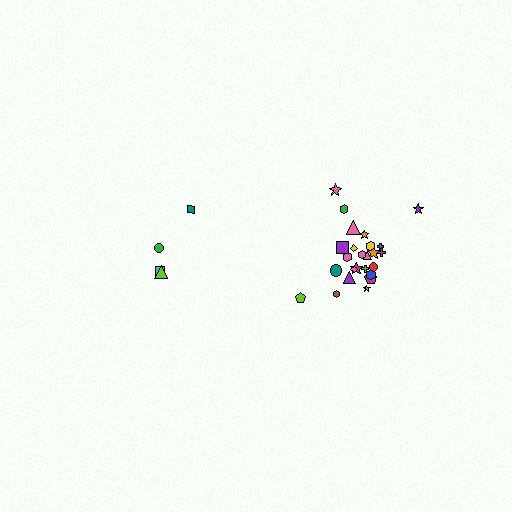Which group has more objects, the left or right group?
The right group.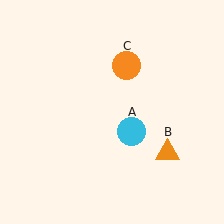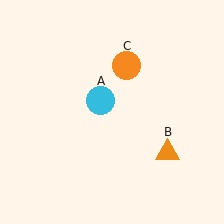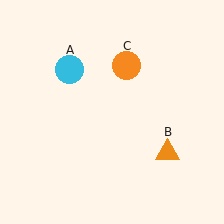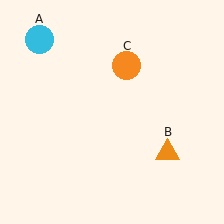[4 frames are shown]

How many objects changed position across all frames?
1 object changed position: cyan circle (object A).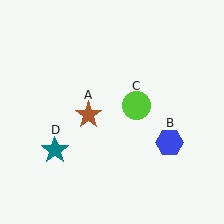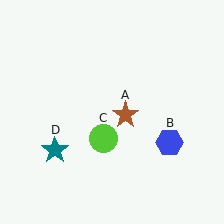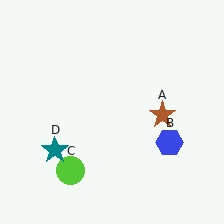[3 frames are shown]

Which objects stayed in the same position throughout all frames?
Blue hexagon (object B) and teal star (object D) remained stationary.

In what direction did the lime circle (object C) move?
The lime circle (object C) moved down and to the left.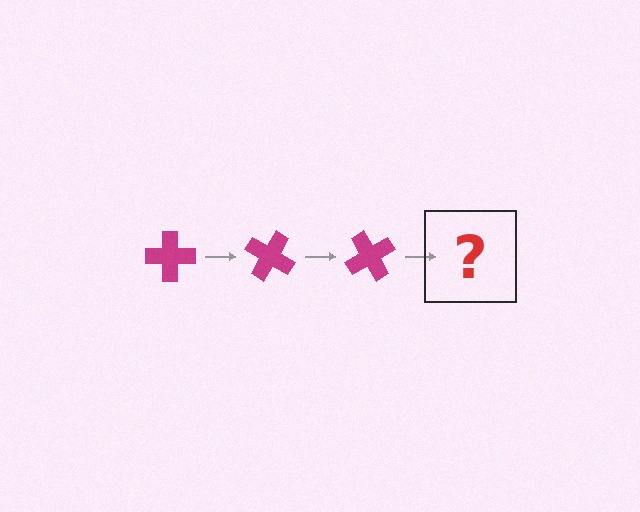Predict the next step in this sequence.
The next step is a magenta cross rotated 90 degrees.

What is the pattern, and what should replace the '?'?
The pattern is that the cross rotates 30 degrees each step. The '?' should be a magenta cross rotated 90 degrees.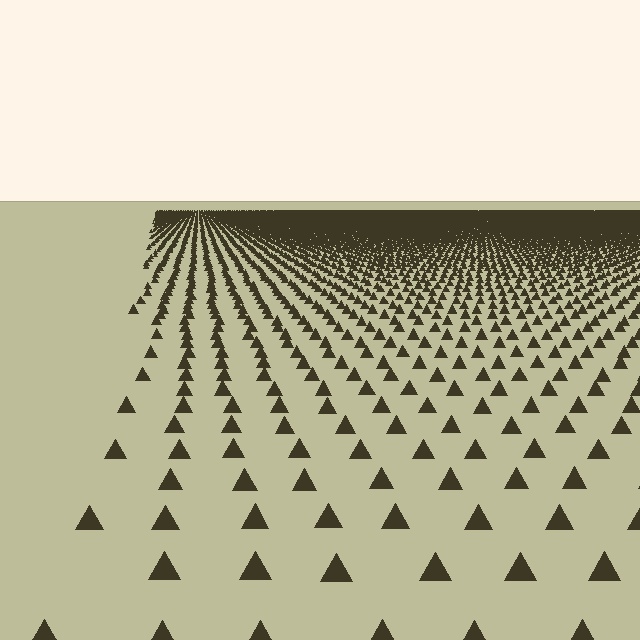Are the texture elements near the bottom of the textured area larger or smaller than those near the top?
Larger. Near the bottom, elements are closer to the viewer and appear at a bigger on-screen size.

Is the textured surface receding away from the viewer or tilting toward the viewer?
The surface is receding away from the viewer. Texture elements get smaller and denser toward the top.